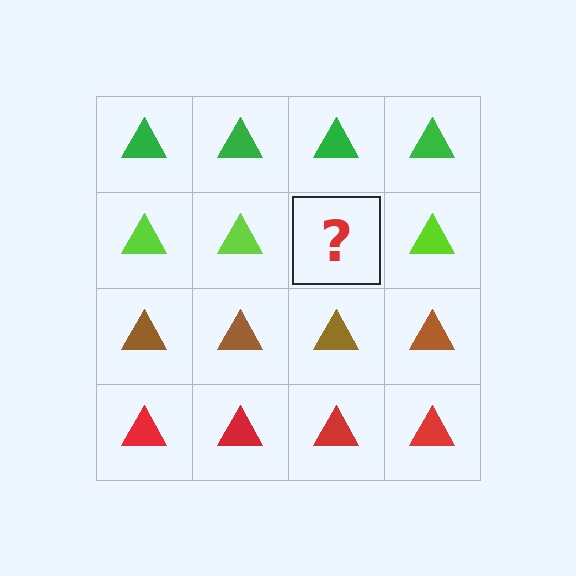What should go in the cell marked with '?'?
The missing cell should contain a lime triangle.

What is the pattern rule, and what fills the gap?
The rule is that each row has a consistent color. The gap should be filled with a lime triangle.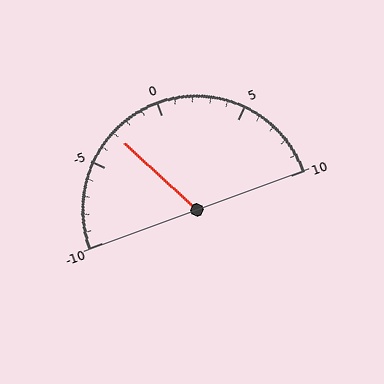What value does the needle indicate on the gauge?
The needle indicates approximately -3.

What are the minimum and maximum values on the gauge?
The gauge ranges from -10 to 10.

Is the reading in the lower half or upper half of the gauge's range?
The reading is in the lower half of the range (-10 to 10).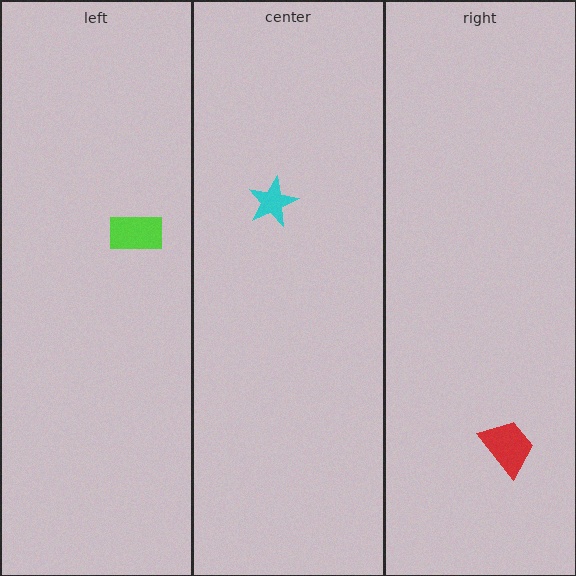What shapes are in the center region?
The cyan star.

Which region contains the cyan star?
The center region.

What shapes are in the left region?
The lime rectangle.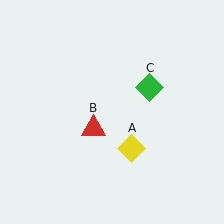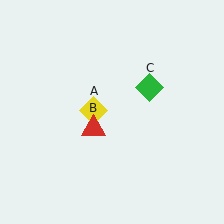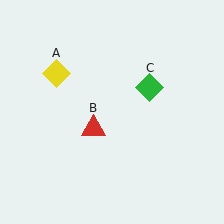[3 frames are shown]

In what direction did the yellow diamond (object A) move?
The yellow diamond (object A) moved up and to the left.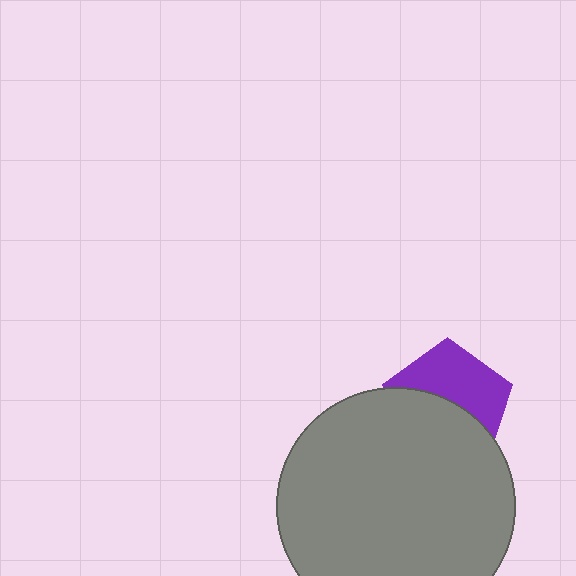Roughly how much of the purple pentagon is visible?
About half of it is visible (roughly 48%).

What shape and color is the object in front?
The object in front is a gray circle.